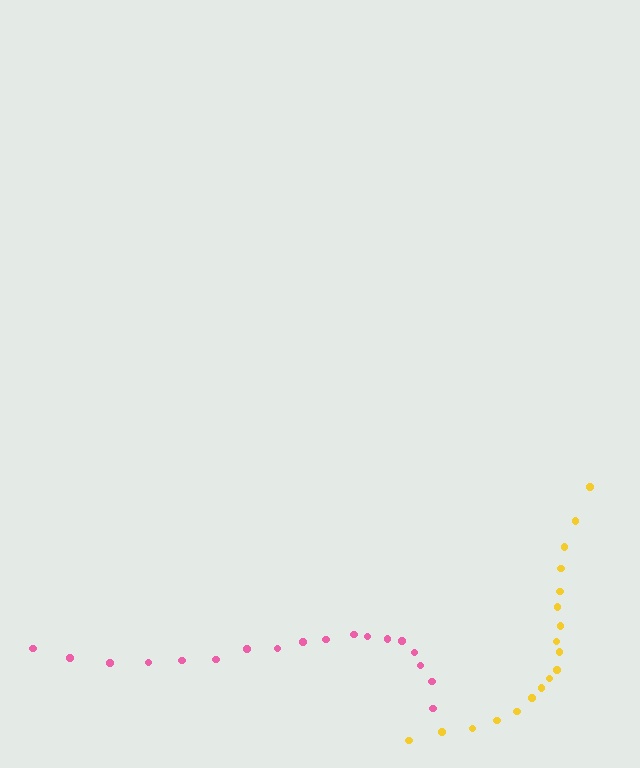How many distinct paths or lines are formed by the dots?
There are 2 distinct paths.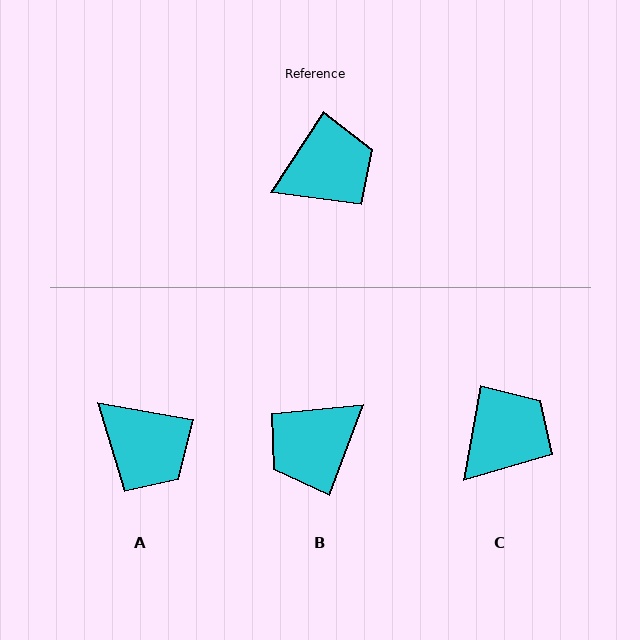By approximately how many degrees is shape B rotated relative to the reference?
Approximately 167 degrees clockwise.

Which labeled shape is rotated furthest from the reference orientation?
B, about 167 degrees away.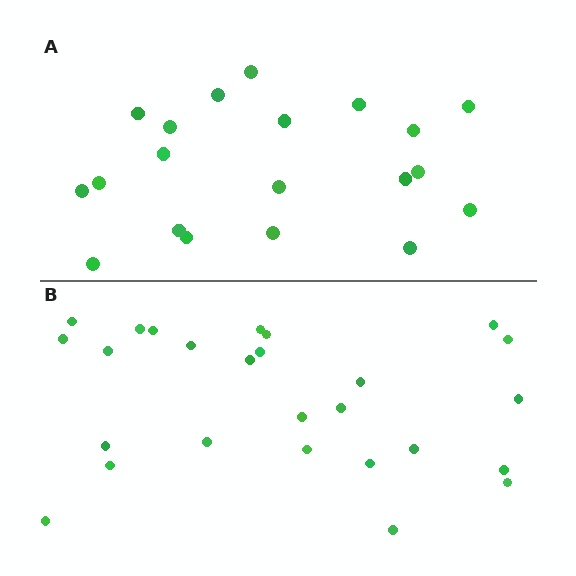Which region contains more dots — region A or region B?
Region B (the bottom region) has more dots.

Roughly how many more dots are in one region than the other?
Region B has about 6 more dots than region A.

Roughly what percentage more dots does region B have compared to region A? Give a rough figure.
About 30% more.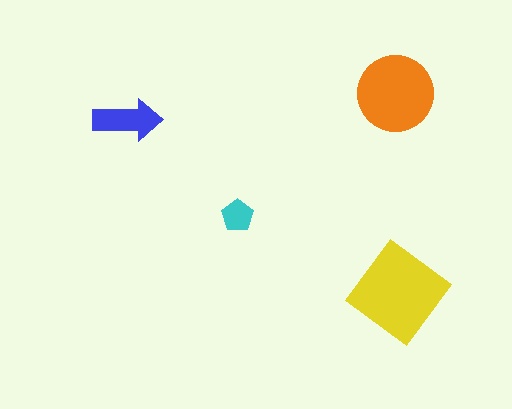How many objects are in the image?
There are 4 objects in the image.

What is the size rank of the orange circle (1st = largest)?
2nd.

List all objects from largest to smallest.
The yellow diamond, the orange circle, the blue arrow, the cyan pentagon.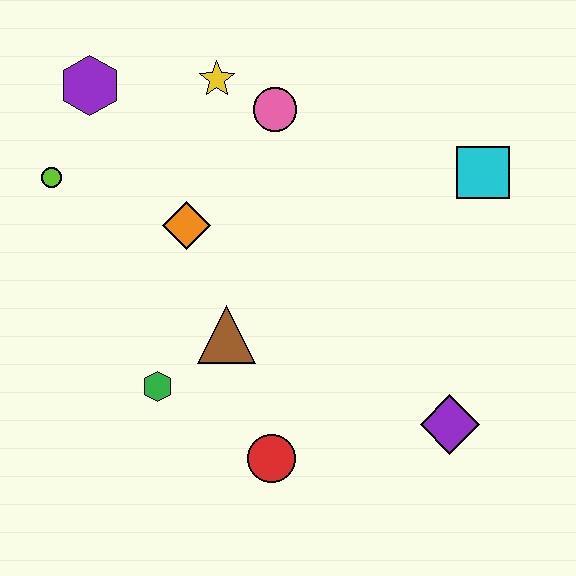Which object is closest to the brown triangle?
The green hexagon is closest to the brown triangle.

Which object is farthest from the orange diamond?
The purple diamond is farthest from the orange diamond.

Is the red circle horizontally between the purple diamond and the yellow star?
Yes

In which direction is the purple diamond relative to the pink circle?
The purple diamond is below the pink circle.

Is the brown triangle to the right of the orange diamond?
Yes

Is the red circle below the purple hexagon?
Yes